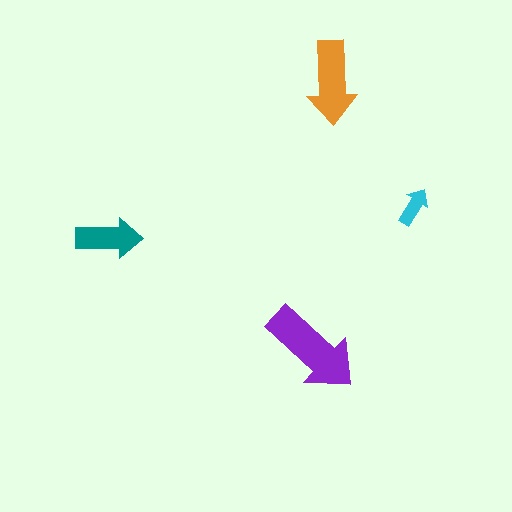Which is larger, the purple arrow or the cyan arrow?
The purple one.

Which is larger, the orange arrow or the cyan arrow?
The orange one.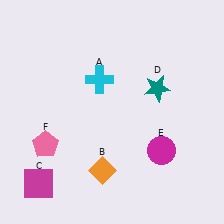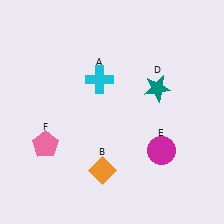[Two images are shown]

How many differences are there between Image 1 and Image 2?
There is 1 difference between the two images.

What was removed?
The magenta square (C) was removed in Image 2.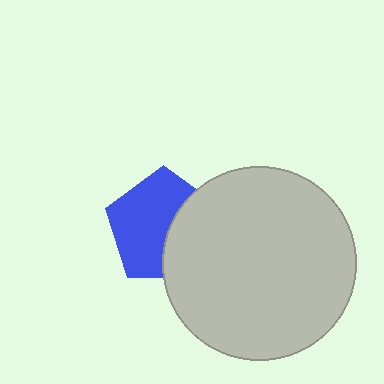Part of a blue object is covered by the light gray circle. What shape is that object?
It is a pentagon.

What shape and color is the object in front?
The object in front is a light gray circle.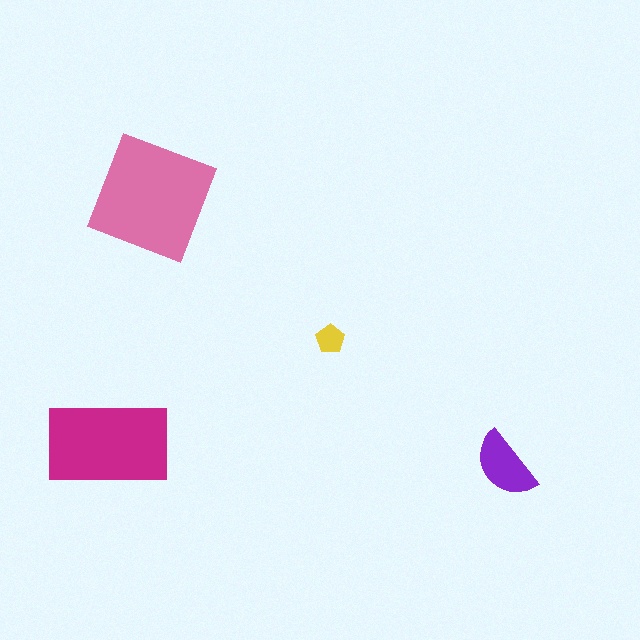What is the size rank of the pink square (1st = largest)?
1st.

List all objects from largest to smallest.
The pink square, the magenta rectangle, the purple semicircle, the yellow pentagon.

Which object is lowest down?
The purple semicircle is bottommost.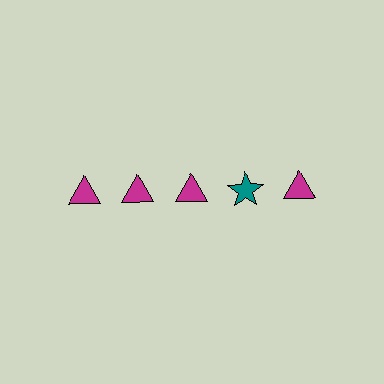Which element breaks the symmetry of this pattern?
The teal star in the top row, second from right column breaks the symmetry. All other shapes are magenta triangles.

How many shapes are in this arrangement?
There are 5 shapes arranged in a grid pattern.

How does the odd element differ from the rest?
It differs in both color (teal instead of magenta) and shape (star instead of triangle).